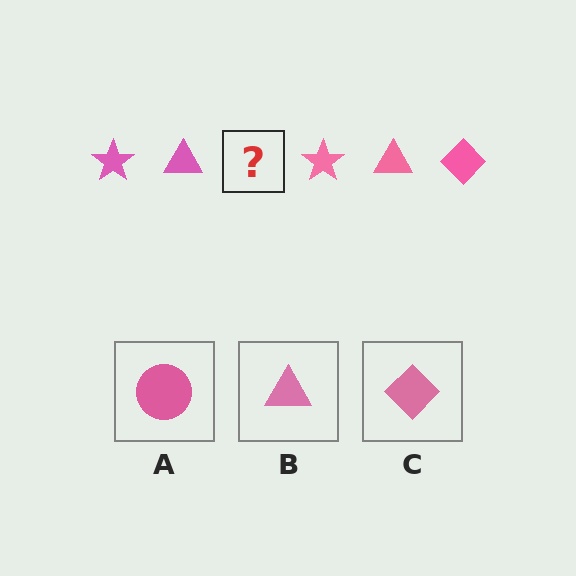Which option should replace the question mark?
Option C.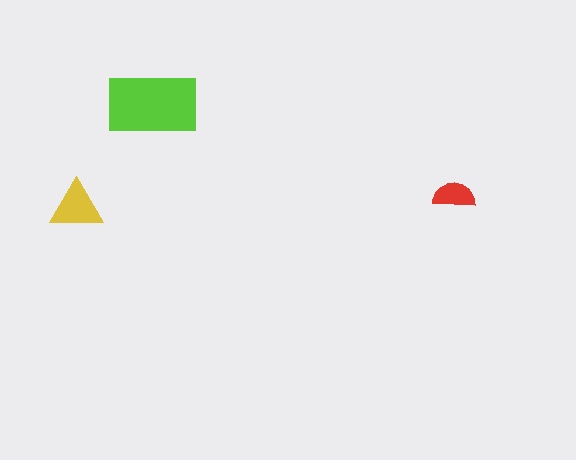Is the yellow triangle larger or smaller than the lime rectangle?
Smaller.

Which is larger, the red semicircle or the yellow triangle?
The yellow triangle.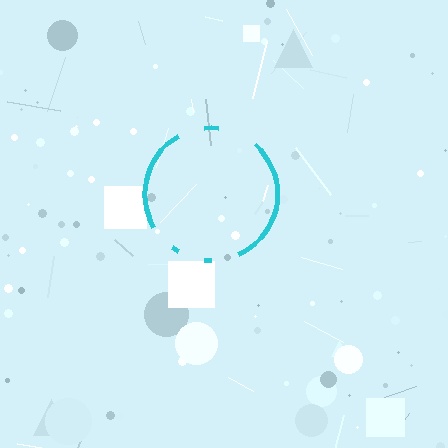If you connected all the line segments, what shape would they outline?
They would outline a circle.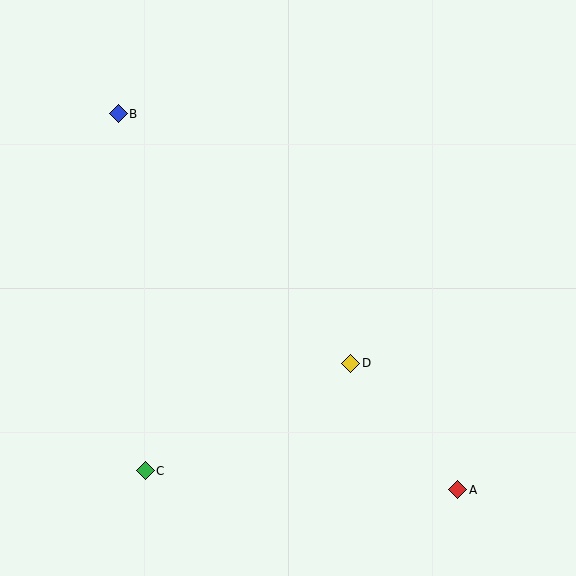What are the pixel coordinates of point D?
Point D is at (351, 363).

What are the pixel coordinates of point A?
Point A is at (458, 490).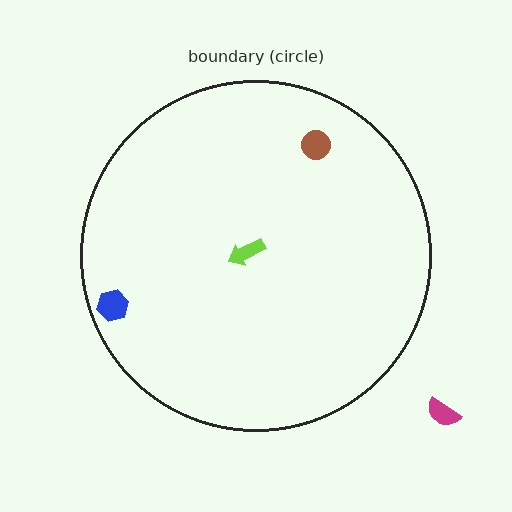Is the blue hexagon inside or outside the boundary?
Inside.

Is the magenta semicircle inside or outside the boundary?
Outside.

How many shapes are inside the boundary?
3 inside, 1 outside.